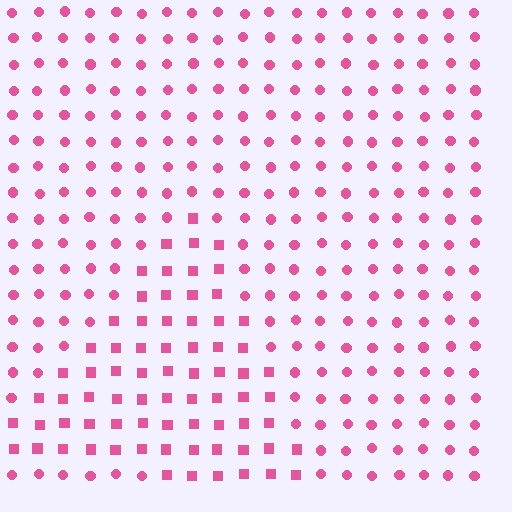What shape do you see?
I see a triangle.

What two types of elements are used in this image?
The image uses squares inside the triangle region and circles outside it.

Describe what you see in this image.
The image is filled with small pink elements arranged in a uniform grid. A triangle-shaped region contains squares, while the surrounding area contains circles. The boundary is defined purely by the change in element shape.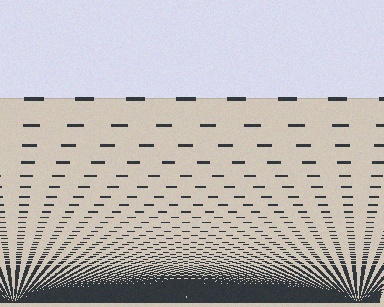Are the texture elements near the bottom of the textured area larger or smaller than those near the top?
Smaller. The gradient is inverted — elements near the bottom are smaller and denser.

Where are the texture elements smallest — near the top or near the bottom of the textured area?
Near the bottom.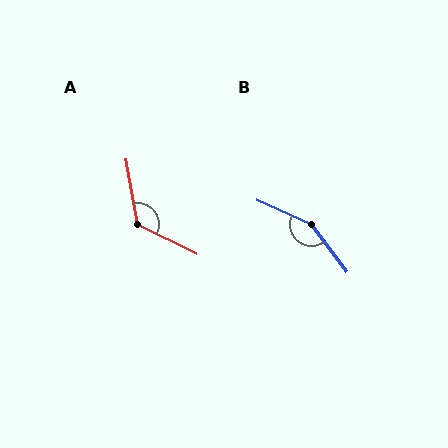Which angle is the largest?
B, at approximately 151 degrees.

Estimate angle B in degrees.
Approximately 151 degrees.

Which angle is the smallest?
A, at approximately 126 degrees.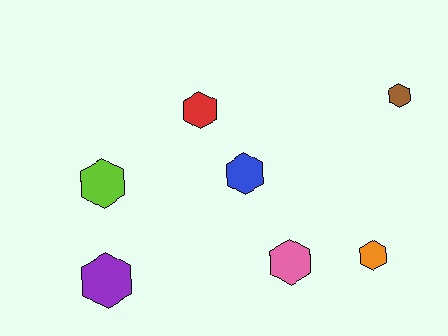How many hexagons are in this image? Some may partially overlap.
There are 7 hexagons.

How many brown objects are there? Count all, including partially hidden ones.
There is 1 brown object.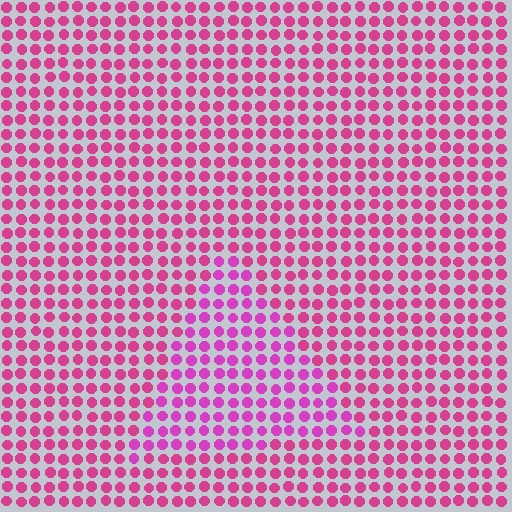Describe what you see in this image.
The image is filled with small magenta elements in a uniform arrangement. A triangle-shaped region is visible where the elements are tinted to a slightly different hue, forming a subtle color boundary.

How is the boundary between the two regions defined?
The boundary is defined purely by a slight shift in hue (about 20 degrees). Spacing, size, and orientation are identical on both sides.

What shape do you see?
I see a triangle.